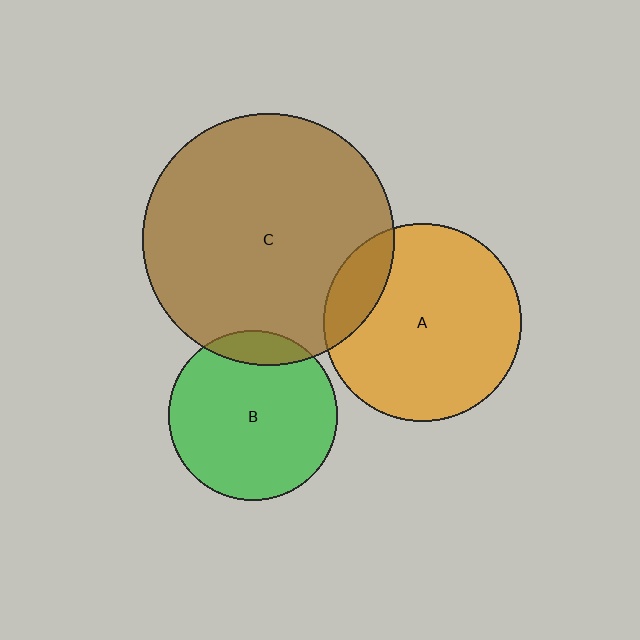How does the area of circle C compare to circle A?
Approximately 1.6 times.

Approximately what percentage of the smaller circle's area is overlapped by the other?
Approximately 10%.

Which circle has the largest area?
Circle C (brown).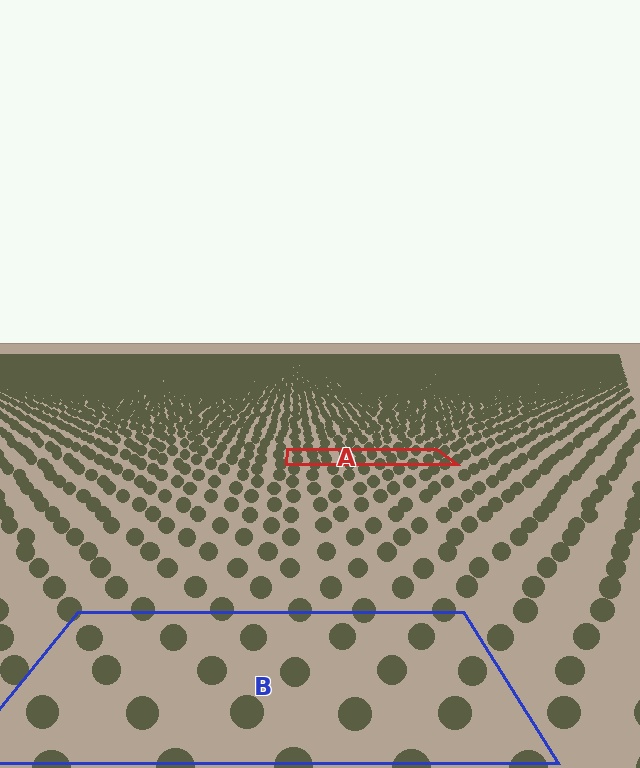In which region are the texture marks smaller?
The texture marks are smaller in region A, because it is farther away.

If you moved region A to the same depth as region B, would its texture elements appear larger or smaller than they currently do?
They would appear larger. At a closer depth, the same texture elements are projected at a bigger on-screen size.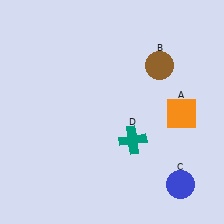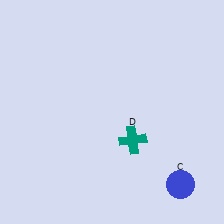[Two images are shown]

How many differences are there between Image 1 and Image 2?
There are 2 differences between the two images.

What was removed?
The orange square (A), the brown circle (B) were removed in Image 2.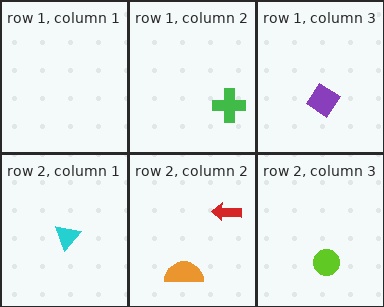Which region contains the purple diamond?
The row 1, column 3 region.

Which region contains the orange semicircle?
The row 2, column 2 region.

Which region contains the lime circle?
The row 2, column 3 region.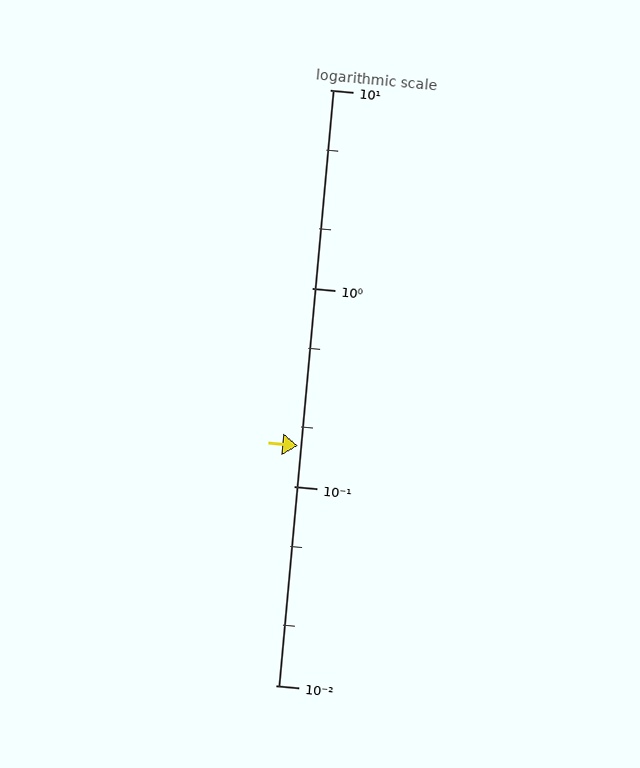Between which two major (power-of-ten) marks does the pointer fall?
The pointer is between 0.1 and 1.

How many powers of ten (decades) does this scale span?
The scale spans 3 decades, from 0.01 to 10.